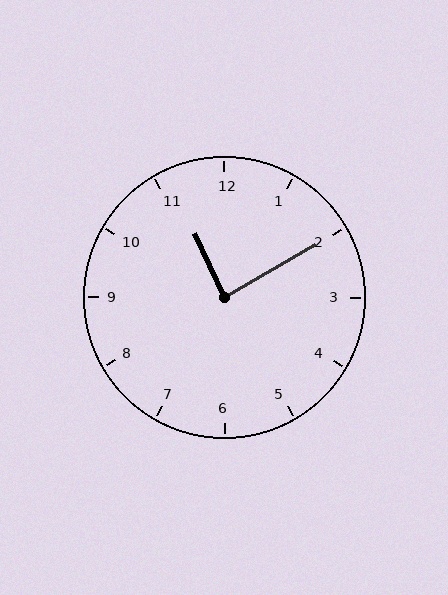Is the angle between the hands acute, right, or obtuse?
It is right.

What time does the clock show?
11:10.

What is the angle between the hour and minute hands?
Approximately 85 degrees.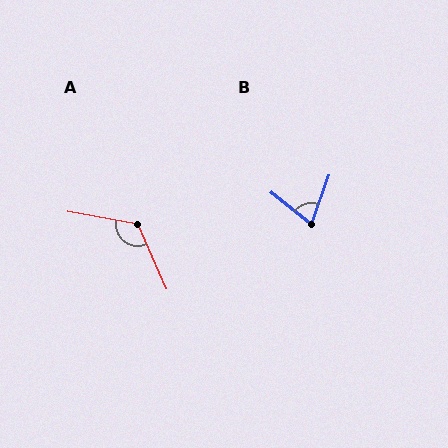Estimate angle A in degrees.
Approximately 124 degrees.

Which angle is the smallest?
B, at approximately 71 degrees.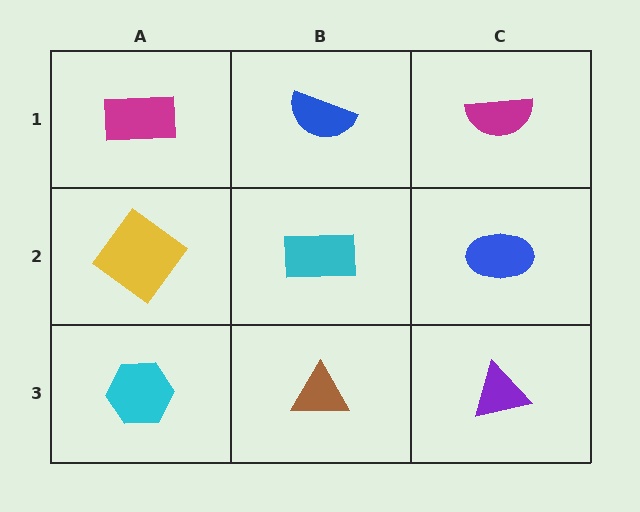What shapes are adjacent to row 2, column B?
A blue semicircle (row 1, column B), a brown triangle (row 3, column B), a yellow diamond (row 2, column A), a blue ellipse (row 2, column C).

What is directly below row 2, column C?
A purple triangle.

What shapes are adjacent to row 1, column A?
A yellow diamond (row 2, column A), a blue semicircle (row 1, column B).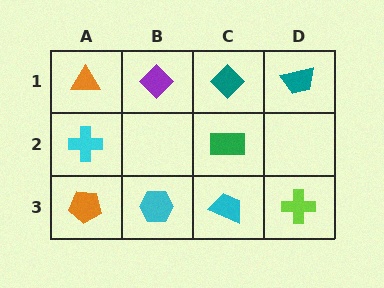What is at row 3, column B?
A cyan hexagon.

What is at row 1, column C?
A teal diamond.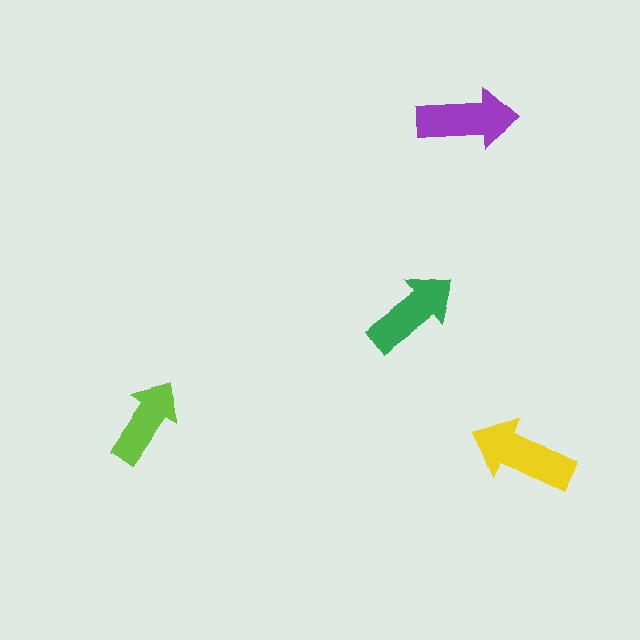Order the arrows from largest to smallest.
the yellow one, the purple one, the green one, the lime one.